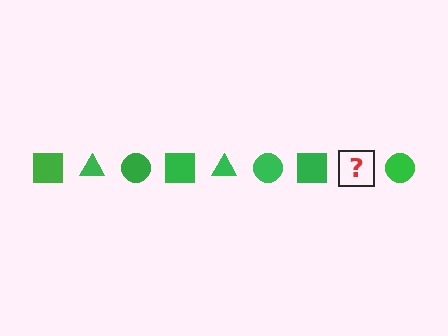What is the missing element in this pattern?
The missing element is a green triangle.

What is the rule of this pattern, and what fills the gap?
The rule is that the pattern cycles through square, triangle, circle shapes in green. The gap should be filled with a green triangle.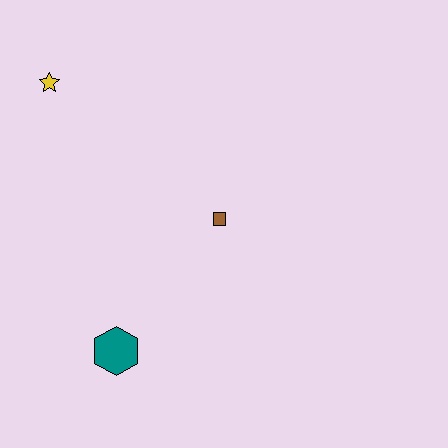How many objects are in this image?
There are 3 objects.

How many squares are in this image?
There is 1 square.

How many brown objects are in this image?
There is 1 brown object.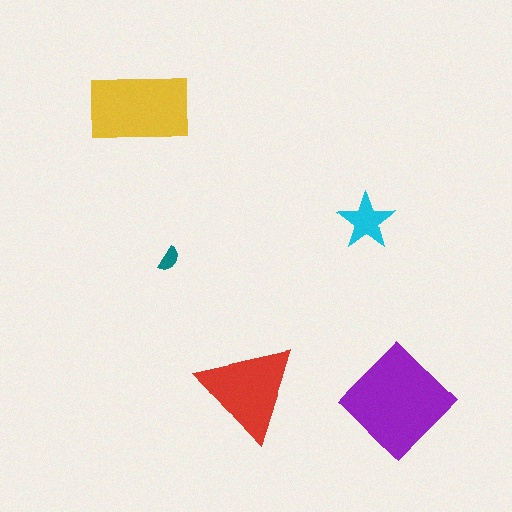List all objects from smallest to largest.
The teal semicircle, the cyan star, the red triangle, the yellow rectangle, the purple diamond.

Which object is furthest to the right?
The purple diamond is rightmost.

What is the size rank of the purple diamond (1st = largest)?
1st.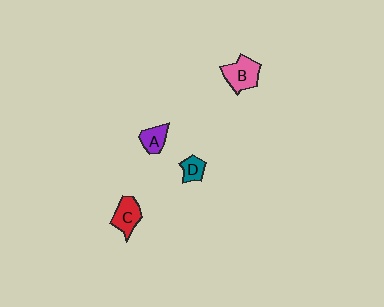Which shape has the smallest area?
Shape D (teal).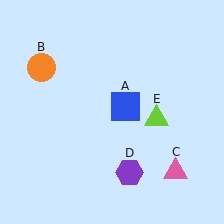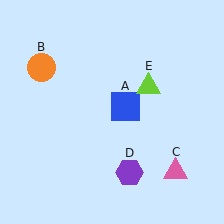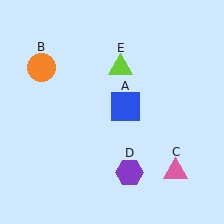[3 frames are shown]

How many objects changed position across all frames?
1 object changed position: lime triangle (object E).